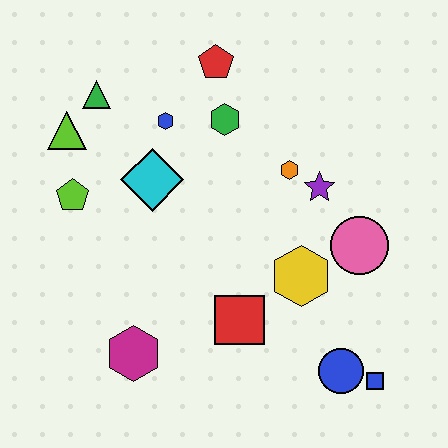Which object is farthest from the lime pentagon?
The blue square is farthest from the lime pentagon.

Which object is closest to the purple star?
The orange hexagon is closest to the purple star.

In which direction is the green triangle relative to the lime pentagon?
The green triangle is above the lime pentagon.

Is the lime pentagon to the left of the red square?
Yes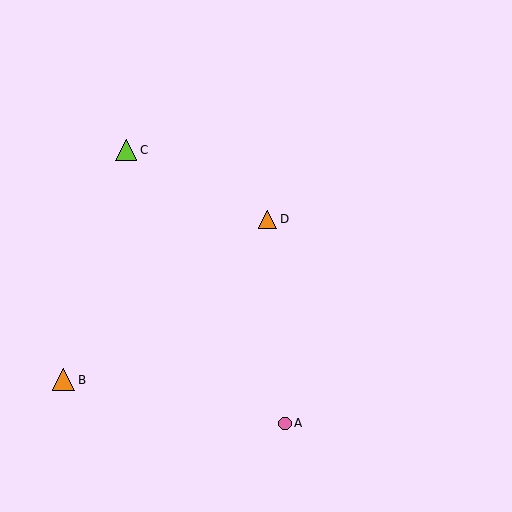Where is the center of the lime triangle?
The center of the lime triangle is at (126, 150).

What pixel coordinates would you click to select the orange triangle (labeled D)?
Click at (268, 219) to select the orange triangle D.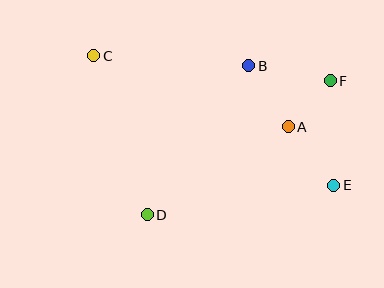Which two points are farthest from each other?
Points C and E are farthest from each other.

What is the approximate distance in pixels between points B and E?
The distance between B and E is approximately 147 pixels.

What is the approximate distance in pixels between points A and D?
The distance between A and D is approximately 166 pixels.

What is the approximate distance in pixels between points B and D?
The distance between B and D is approximately 180 pixels.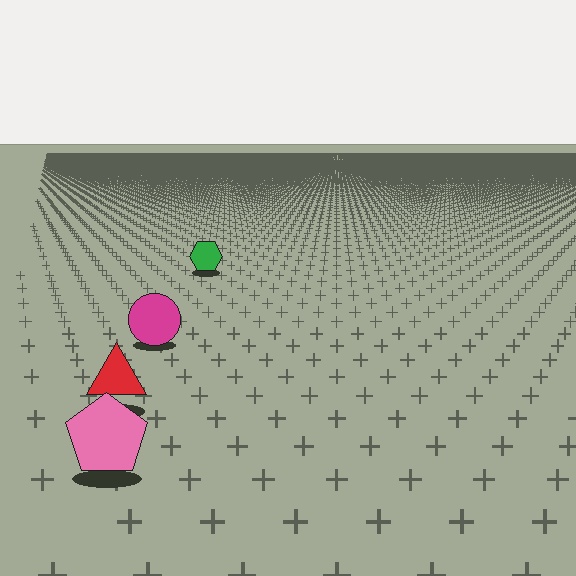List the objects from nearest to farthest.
From nearest to farthest: the pink pentagon, the red triangle, the magenta circle, the green hexagon.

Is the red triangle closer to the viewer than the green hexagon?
Yes. The red triangle is closer — you can tell from the texture gradient: the ground texture is coarser near it.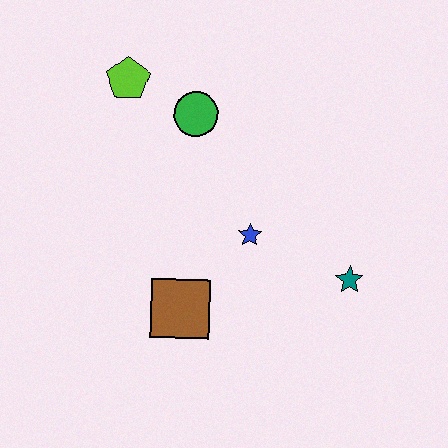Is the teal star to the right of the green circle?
Yes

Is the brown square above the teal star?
No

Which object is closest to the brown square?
The blue star is closest to the brown square.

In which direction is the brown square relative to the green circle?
The brown square is below the green circle.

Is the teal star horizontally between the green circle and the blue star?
No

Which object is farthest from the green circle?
The teal star is farthest from the green circle.